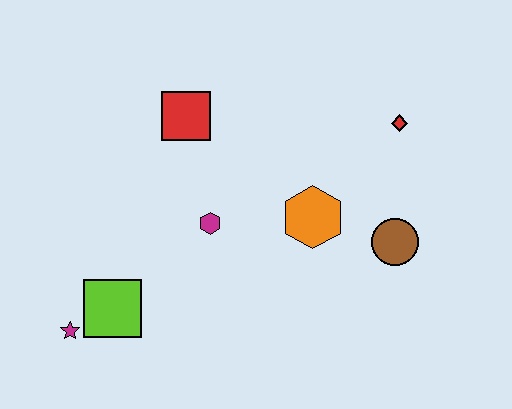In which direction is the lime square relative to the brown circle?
The lime square is to the left of the brown circle.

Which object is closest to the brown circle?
The orange hexagon is closest to the brown circle.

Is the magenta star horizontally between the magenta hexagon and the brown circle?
No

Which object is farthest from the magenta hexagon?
The red diamond is farthest from the magenta hexagon.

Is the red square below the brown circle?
No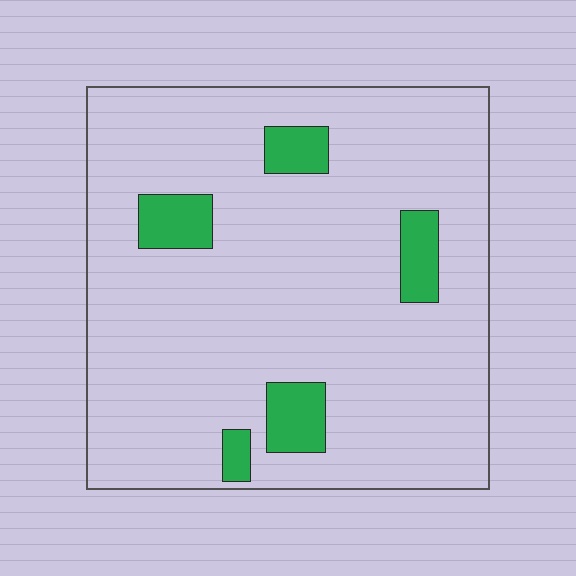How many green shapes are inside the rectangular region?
5.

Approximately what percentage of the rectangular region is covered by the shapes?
Approximately 10%.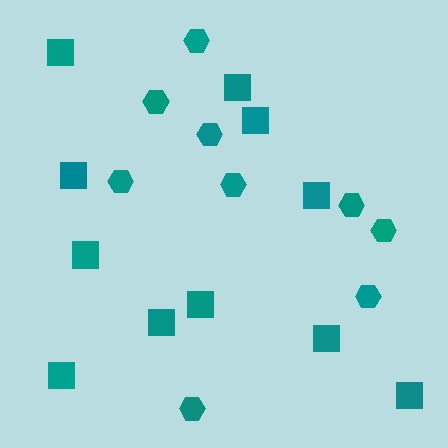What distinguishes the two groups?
There are 2 groups: one group of squares (11) and one group of hexagons (9).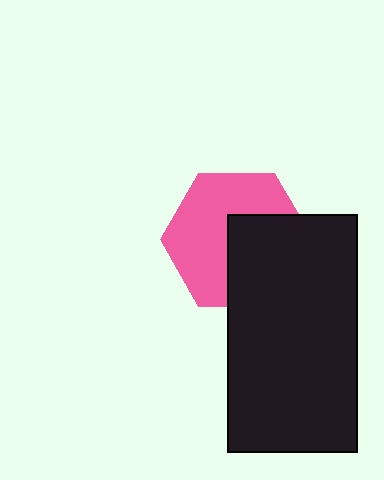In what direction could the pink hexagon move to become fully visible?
The pink hexagon could move toward the upper-left. That would shift it out from behind the black rectangle entirely.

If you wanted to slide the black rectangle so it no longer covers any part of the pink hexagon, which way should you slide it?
Slide it toward the lower-right — that is the most direct way to separate the two shapes.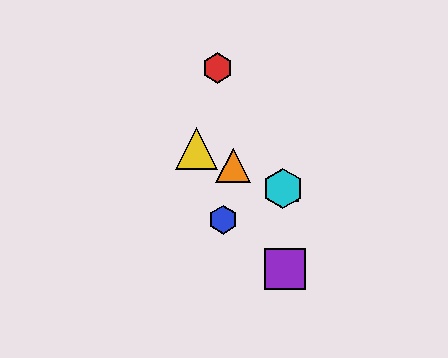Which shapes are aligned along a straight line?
The green square, the yellow triangle, the orange triangle, the cyan hexagon are aligned along a straight line.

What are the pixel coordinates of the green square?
The green square is at (288, 191).